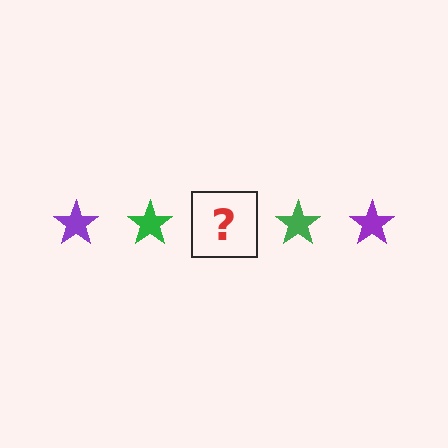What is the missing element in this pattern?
The missing element is a purple star.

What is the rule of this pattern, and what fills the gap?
The rule is that the pattern cycles through purple, green stars. The gap should be filled with a purple star.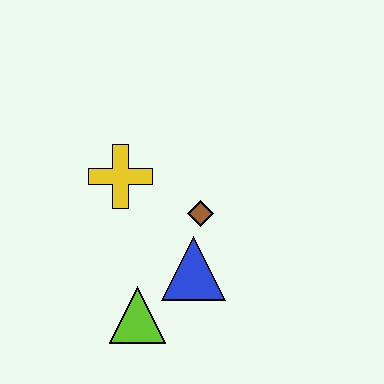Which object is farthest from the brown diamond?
The lime triangle is farthest from the brown diamond.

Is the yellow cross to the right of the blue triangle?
No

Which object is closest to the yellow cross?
The brown diamond is closest to the yellow cross.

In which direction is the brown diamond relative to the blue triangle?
The brown diamond is above the blue triangle.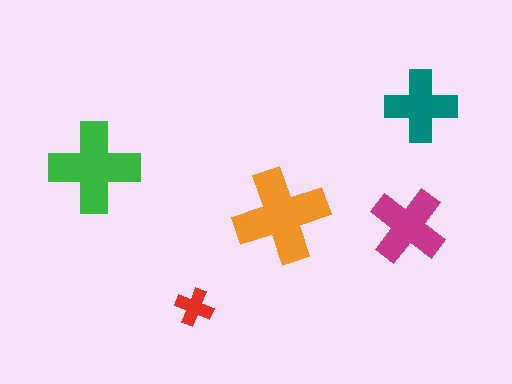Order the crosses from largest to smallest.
the orange one, the green one, the magenta one, the teal one, the red one.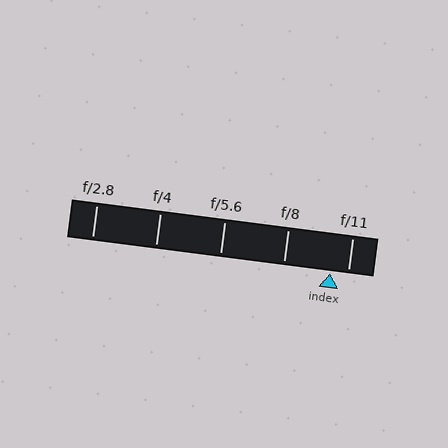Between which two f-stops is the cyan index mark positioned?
The index mark is between f/8 and f/11.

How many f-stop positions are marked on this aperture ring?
There are 5 f-stop positions marked.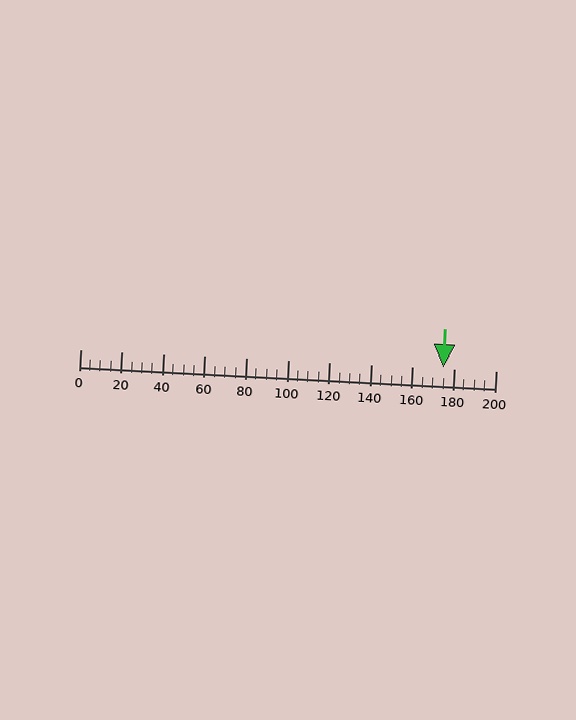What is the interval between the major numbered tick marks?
The major tick marks are spaced 20 units apart.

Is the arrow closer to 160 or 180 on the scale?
The arrow is closer to 180.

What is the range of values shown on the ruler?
The ruler shows values from 0 to 200.